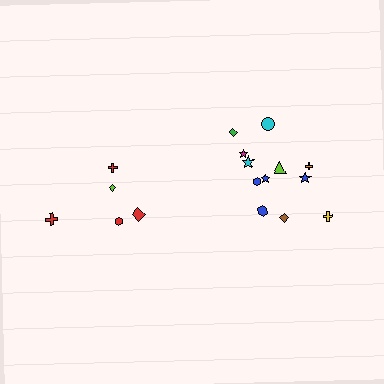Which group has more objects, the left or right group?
The right group.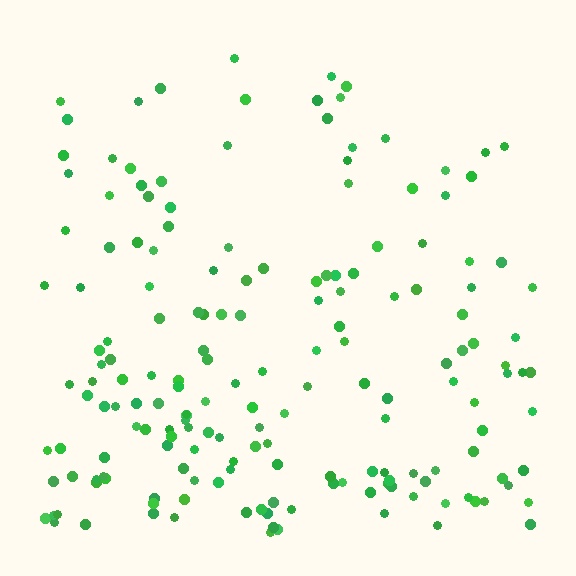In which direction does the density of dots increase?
From top to bottom, with the bottom side densest.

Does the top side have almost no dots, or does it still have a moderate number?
Still a moderate number, just noticeably fewer than the bottom.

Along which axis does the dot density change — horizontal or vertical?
Vertical.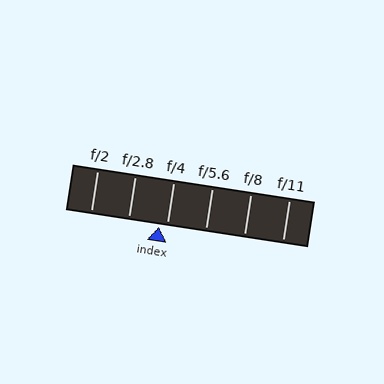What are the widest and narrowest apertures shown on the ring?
The widest aperture shown is f/2 and the narrowest is f/11.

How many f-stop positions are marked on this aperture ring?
There are 6 f-stop positions marked.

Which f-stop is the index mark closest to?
The index mark is closest to f/4.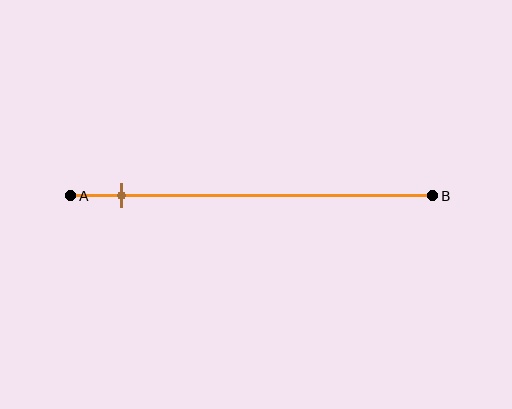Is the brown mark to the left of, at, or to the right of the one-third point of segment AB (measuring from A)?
The brown mark is to the left of the one-third point of segment AB.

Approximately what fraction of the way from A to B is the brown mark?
The brown mark is approximately 15% of the way from A to B.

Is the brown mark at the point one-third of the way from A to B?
No, the mark is at about 15% from A, not at the 33% one-third point.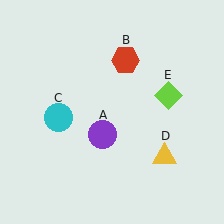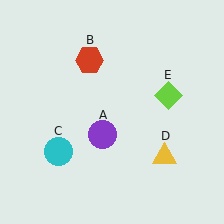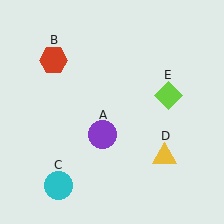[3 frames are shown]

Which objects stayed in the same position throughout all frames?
Purple circle (object A) and yellow triangle (object D) and lime diamond (object E) remained stationary.